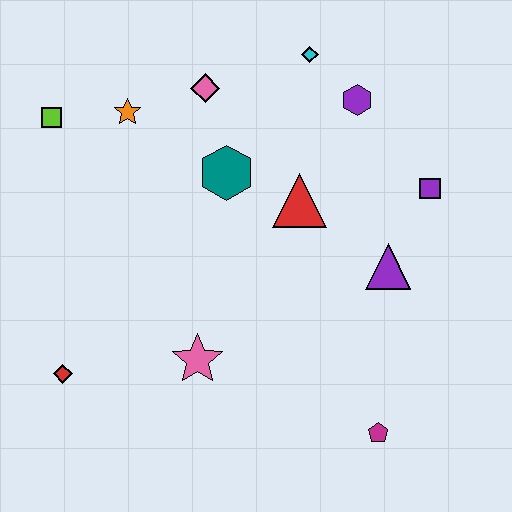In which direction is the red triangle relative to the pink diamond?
The red triangle is below the pink diamond.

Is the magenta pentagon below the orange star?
Yes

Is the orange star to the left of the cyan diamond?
Yes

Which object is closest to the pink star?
The red diamond is closest to the pink star.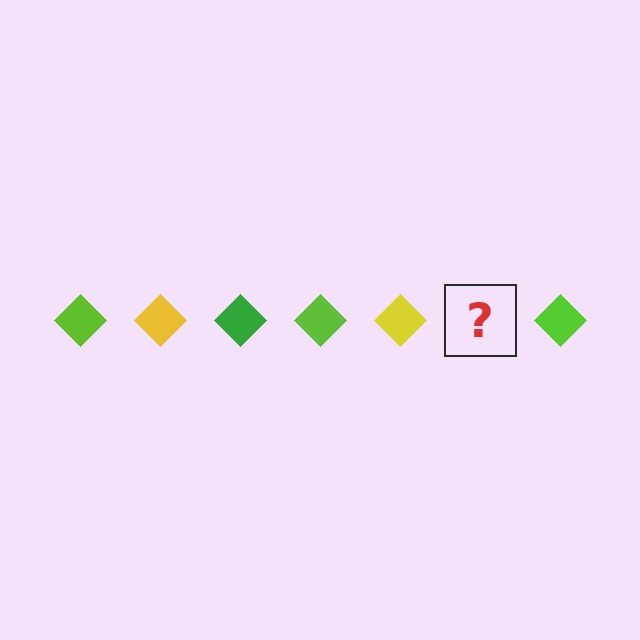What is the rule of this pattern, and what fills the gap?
The rule is that the pattern cycles through lime, yellow, green diamonds. The gap should be filled with a green diamond.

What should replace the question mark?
The question mark should be replaced with a green diamond.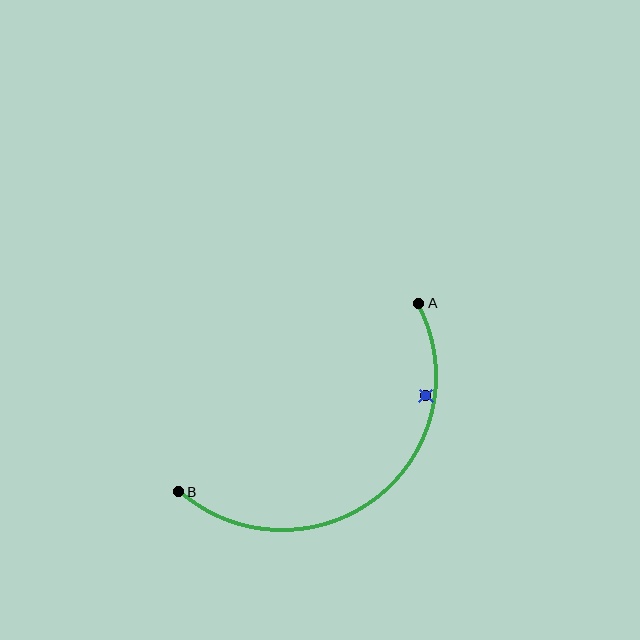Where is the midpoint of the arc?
The arc midpoint is the point on the curve farthest from the straight line joining A and B. It sits below and to the right of that line.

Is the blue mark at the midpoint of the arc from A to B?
No — the blue mark does not lie on the arc at all. It sits slightly inside the curve.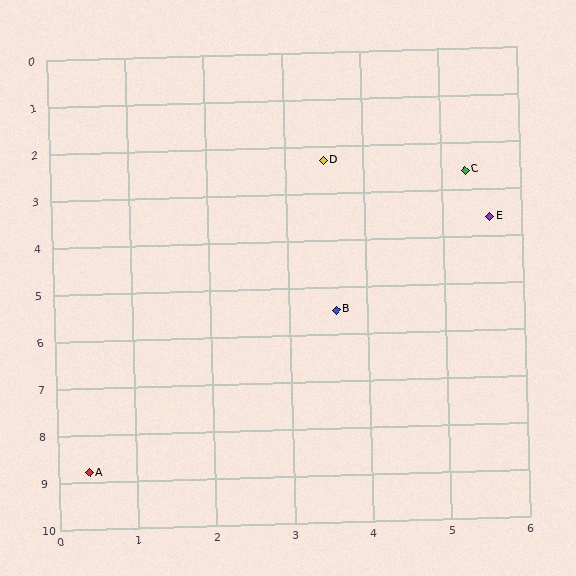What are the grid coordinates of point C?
Point C is at approximately (5.3, 2.6).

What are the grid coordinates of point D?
Point D is at approximately (3.5, 2.3).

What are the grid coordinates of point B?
Point B is at approximately (3.6, 5.5).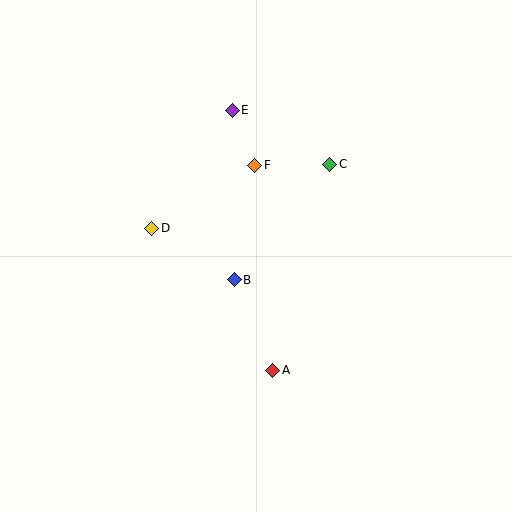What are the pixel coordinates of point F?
Point F is at (255, 165).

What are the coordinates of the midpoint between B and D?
The midpoint between B and D is at (193, 254).